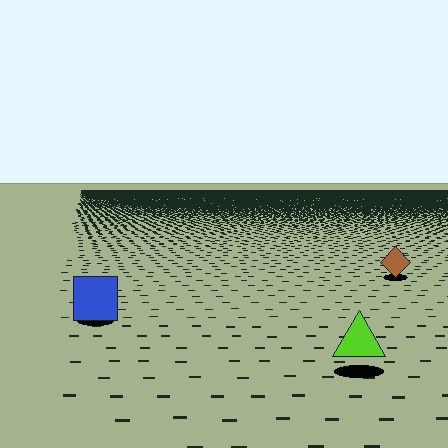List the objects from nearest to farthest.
From nearest to farthest: the lime triangle, the blue square, the brown diamond.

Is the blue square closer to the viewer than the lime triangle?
No. The lime triangle is closer — you can tell from the texture gradient: the ground texture is coarser near it.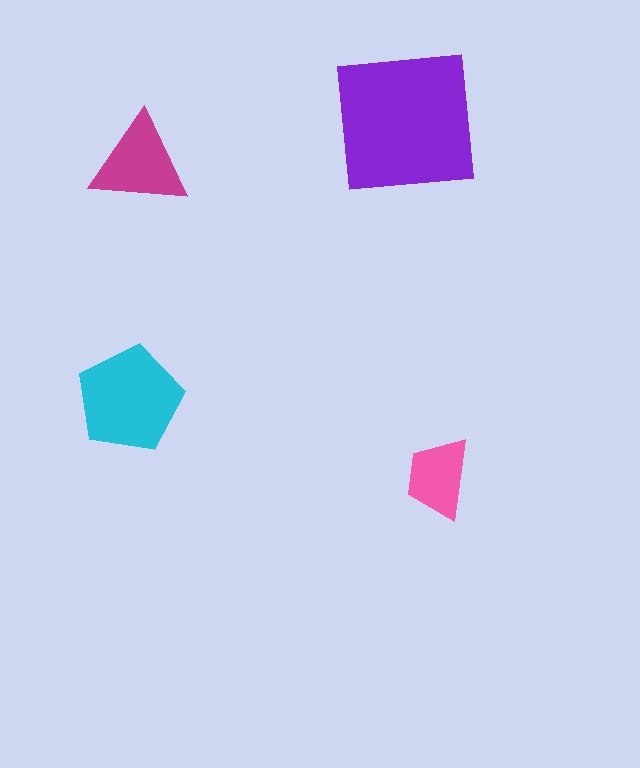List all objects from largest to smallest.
The purple square, the cyan pentagon, the magenta triangle, the pink trapezoid.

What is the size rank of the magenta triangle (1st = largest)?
3rd.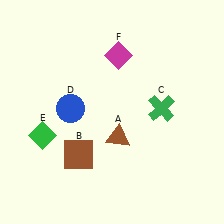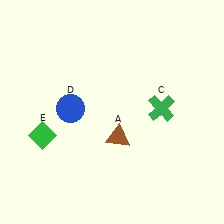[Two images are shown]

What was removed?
The magenta diamond (F), the brown square (B) were removed in Image 2.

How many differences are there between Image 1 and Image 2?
There are 2 differences between the two images.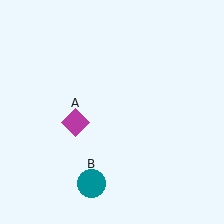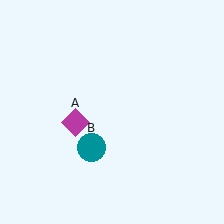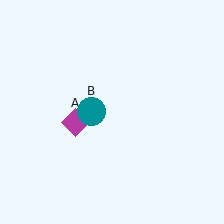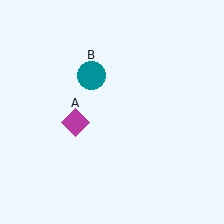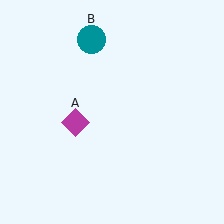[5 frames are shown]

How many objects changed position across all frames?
1 object changed position: teal circle (object B).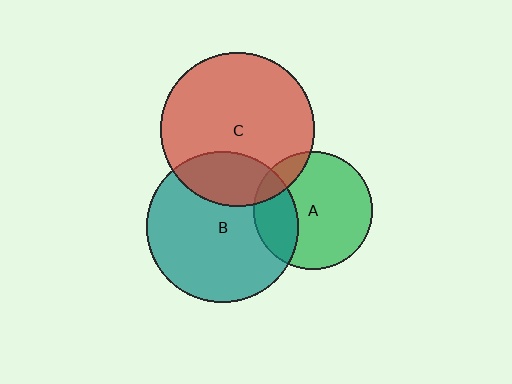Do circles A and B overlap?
Yes.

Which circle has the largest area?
Circle C (red).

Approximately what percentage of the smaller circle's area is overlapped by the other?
Approximately 25%.